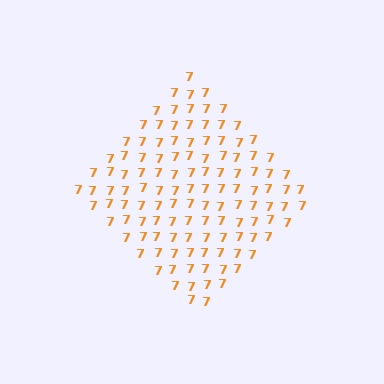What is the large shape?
The large shape is a diamond.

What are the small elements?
The small elements are digit 7's.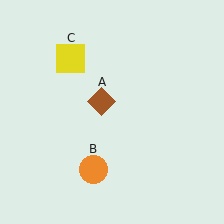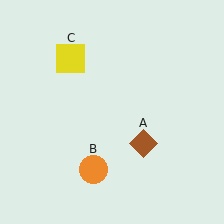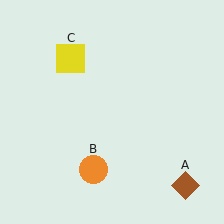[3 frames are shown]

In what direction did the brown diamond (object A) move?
The brown diamond (object A) moved down and to the right.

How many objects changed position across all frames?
1 object changed position: brown diamond (object A).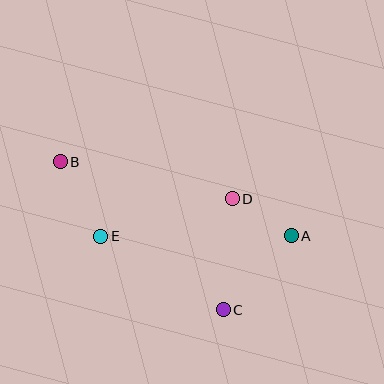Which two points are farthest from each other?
Points A and B are farthest from each other.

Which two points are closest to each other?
Points A and D are closest to each other.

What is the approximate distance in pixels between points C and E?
The distance between C and E is approximately 143 pixels.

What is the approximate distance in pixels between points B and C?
The distance between B and C is approximately 220 pixels.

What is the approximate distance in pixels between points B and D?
The distance between B and D is approximately 176 pixels.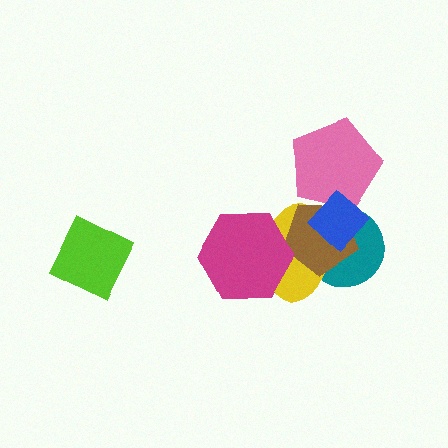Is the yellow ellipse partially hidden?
Yes, it is partially covered by another shape.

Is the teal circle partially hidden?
Yes, it is partially covered by another shape.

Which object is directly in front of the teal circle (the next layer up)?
The yellow ellipse is directly in front of the teal circle.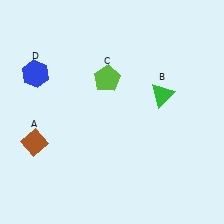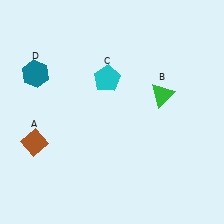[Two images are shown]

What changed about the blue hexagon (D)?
In Image 1, D is blue. In Image 2, it changed to teal.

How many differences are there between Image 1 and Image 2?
There are 2 differences between the two images.